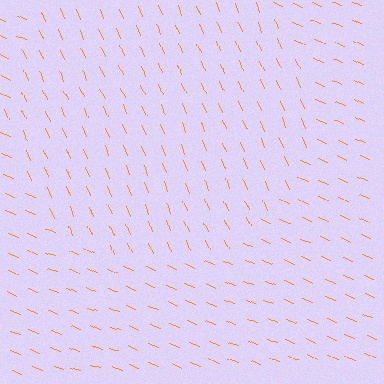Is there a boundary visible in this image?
Yes, there is a texture boundary formed by a change in line orientation.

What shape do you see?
I see a circle.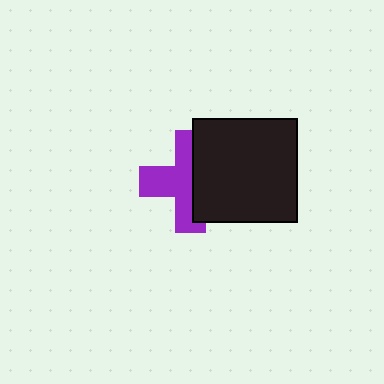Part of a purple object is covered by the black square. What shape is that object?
It is a cross.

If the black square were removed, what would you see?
You would see the complete purple cross.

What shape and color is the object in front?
The object in front is a black square.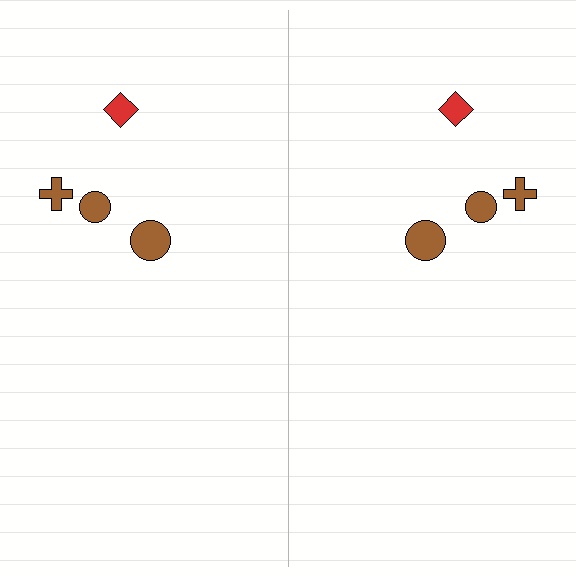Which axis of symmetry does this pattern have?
The pattern has a vertical axis of symmetry running through the center of the image.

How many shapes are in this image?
There are 8 shapes in this image.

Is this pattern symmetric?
Yes, this pattern has bilateral (reflection) symmetry.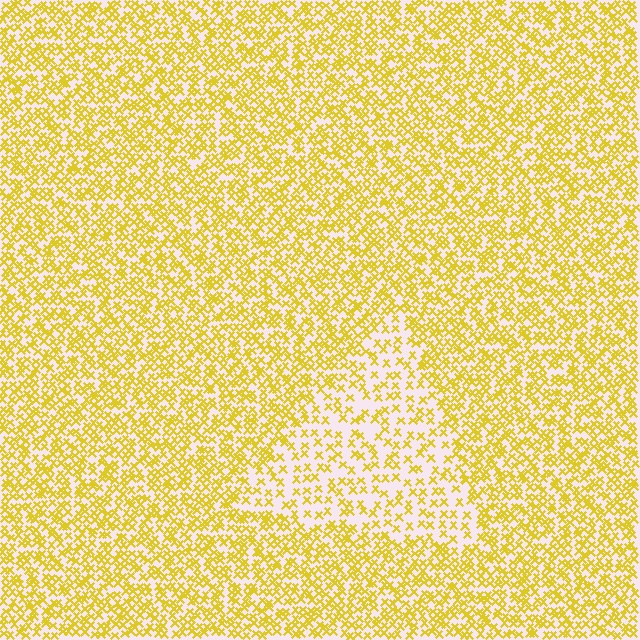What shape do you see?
I see a triangle.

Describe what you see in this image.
The image contains small yellow elements arranged at two different densities. A triangle-shaped region is visible where the elements are less densely packed than the surrounding area.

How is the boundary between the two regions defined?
The boundary is defined by a change in element density (approximately 2.0x ratio). All elements are the same color, size, and shape.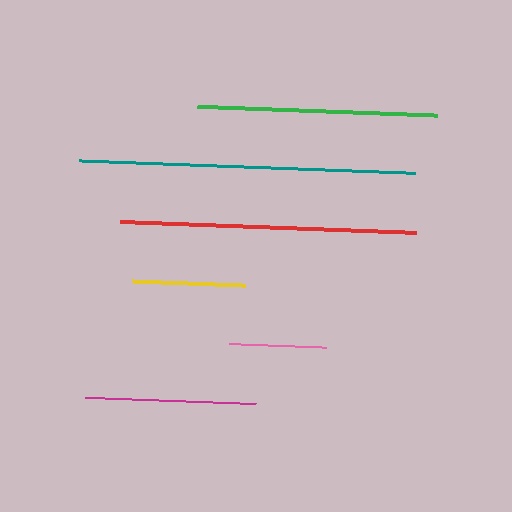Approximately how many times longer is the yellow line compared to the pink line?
The yellow line is approximately 1.2 times the length of the pink line.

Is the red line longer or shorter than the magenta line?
The red line is longer than the magenta line.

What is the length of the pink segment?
The pink segment is approximately 97 pixels long.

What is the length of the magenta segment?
The magenta segment is approximately 171 pixels long.